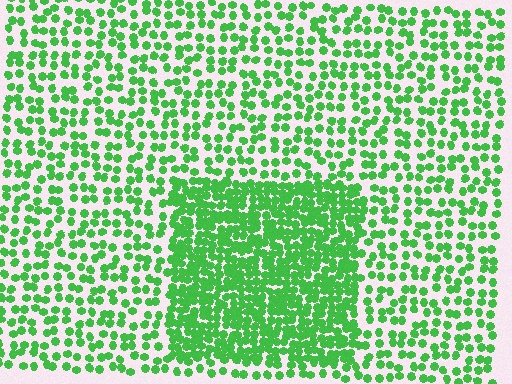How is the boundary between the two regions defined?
The boundary is defined by a change in element density (approximately 2.2x ratio). All elements are the same color, size, and shape.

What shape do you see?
I see a rectangle.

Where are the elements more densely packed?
The elements are more densely packed inside the rectangle boundary.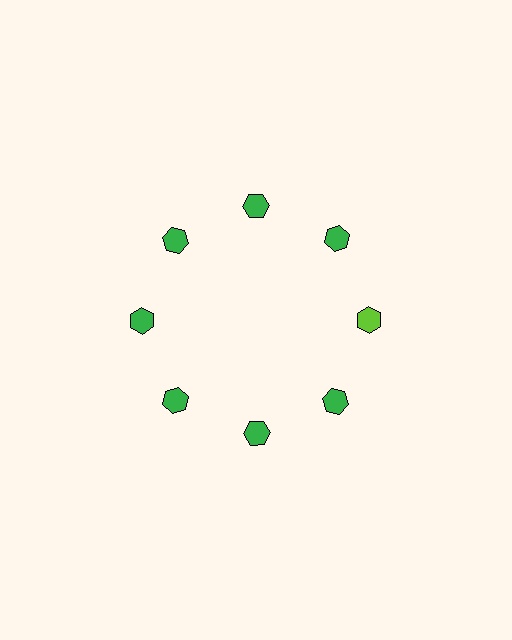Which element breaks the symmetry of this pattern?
The lime hexagon at roughly the 3 o'clock position breaks the symmetry. All other shapes are green hexagons.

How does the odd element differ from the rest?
It has a different color: lime instead of green.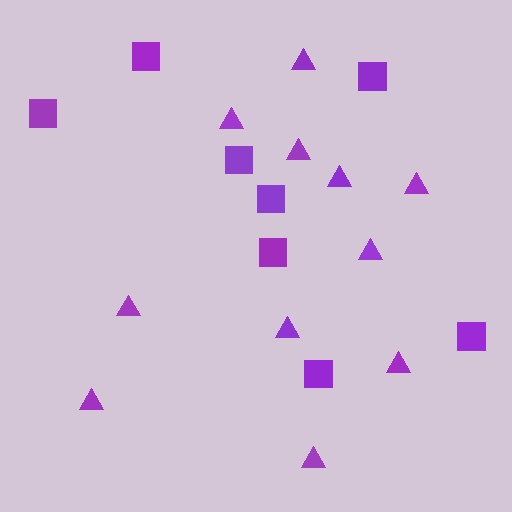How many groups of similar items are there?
There are 2 groups: one group of squares (8) and one group of triangles (11).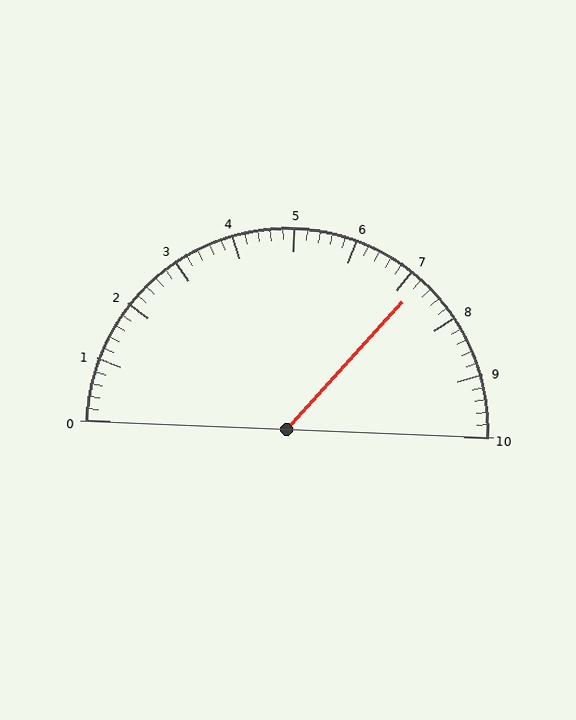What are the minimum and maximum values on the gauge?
The gauge ranges from 0 to 10.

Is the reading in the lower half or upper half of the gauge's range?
The reading is in the upper half of the range (0 to 10).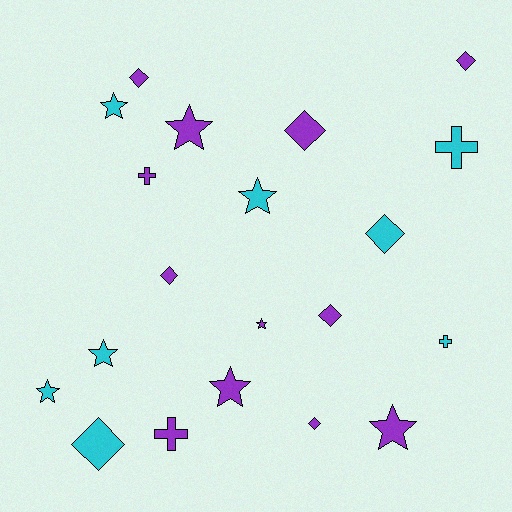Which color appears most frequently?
Purple, with 12 objects.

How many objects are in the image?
There are 20 objects.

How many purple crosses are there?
There are 2 purple crosses.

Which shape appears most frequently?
Star, with 8 objects.